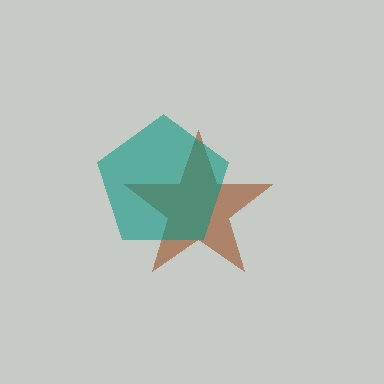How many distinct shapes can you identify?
There are 2 distinct shapes: a brown star, a teal pentagon.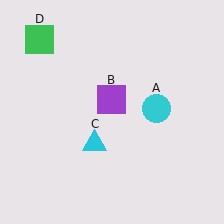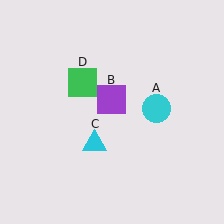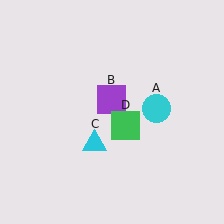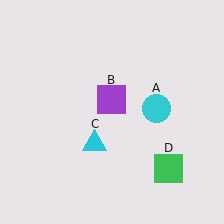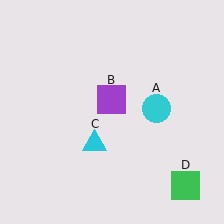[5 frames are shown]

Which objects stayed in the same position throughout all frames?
Cyan circle (object A) and purple square (object B) and cyan triangle (object C) remained stationary.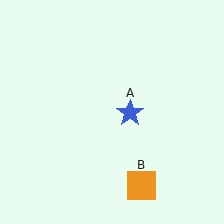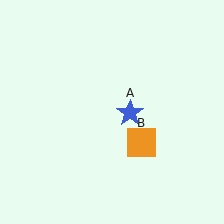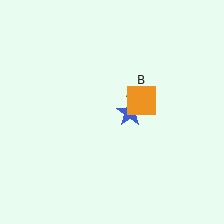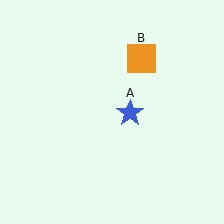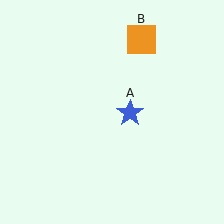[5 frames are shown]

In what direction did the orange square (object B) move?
The orange square (object B) moved up.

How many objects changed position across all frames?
1 object changed position: orange square (object B).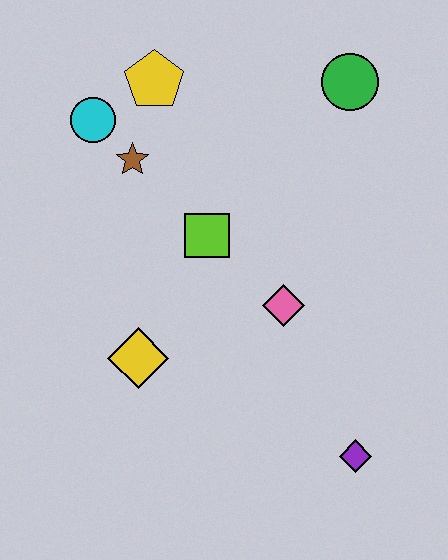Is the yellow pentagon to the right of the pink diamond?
No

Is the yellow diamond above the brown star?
No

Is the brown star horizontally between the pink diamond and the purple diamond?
No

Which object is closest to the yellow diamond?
The lime square is closest to the yellow diamond.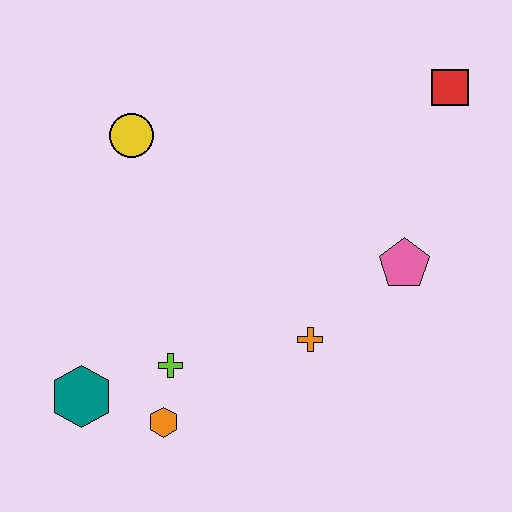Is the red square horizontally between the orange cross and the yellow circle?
No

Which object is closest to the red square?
The pink pentagon is closest to the red square.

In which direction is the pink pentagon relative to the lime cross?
The pink pentagon is to the right of the lime cross.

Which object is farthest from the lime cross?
The red square is farthest from the lime cross.